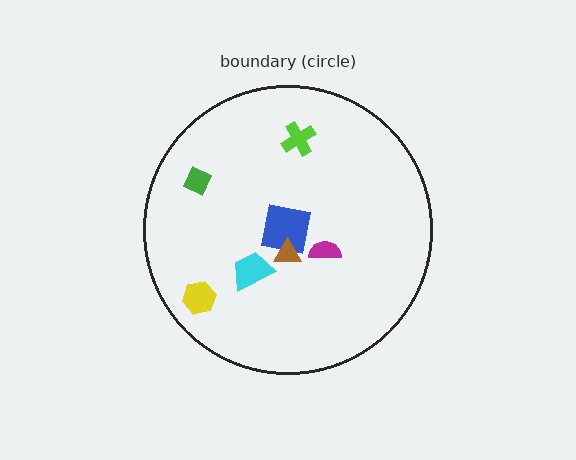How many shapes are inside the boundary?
7 inside, 0 outside.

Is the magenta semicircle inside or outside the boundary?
Inside.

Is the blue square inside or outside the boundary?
Inside.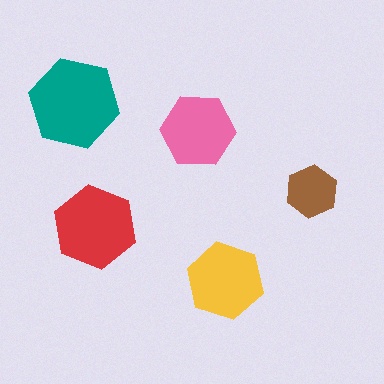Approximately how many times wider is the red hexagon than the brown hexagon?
About 1.5 times wider.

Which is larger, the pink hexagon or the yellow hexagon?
The yellow one.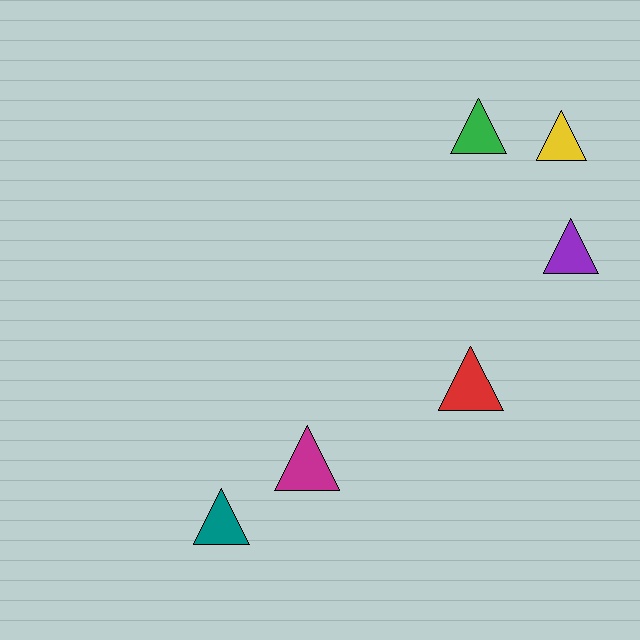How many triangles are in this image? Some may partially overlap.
There are 6 triangles.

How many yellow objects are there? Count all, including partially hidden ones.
There is 1 yellow object.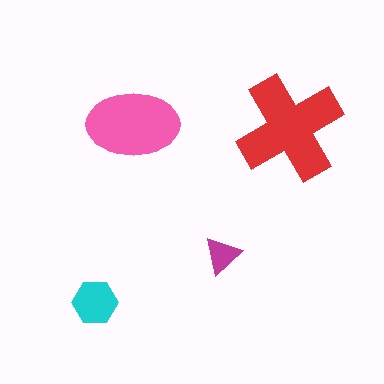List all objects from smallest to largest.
The magenta triangle, the cyan hexagon, the pink ellipse, the red cross.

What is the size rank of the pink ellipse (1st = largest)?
2nd.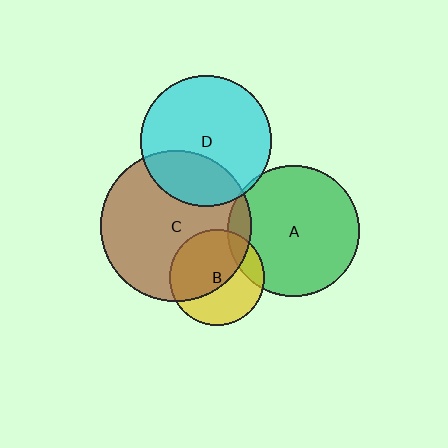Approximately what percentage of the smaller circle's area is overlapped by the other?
Approximately 10%.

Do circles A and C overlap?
Yes.